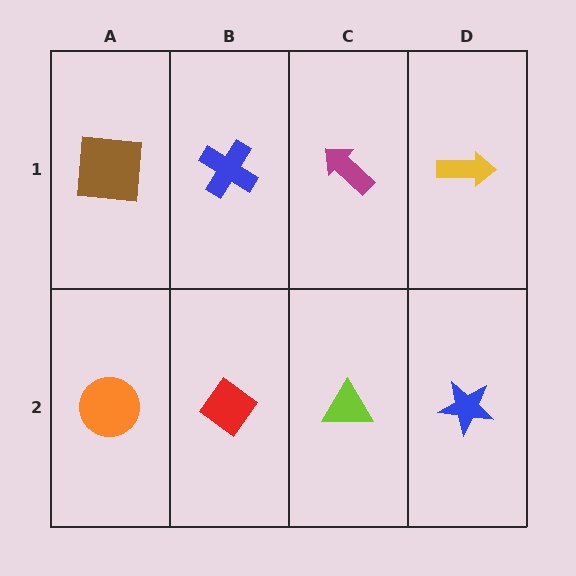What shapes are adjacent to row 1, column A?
An orange circle (row 2, column A), a blue cross (row 1, column B).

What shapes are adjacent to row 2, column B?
A blue cross (row 1, column B), an orange circle (row 2, column A), a lime triangle (row 2, column C).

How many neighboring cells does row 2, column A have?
2.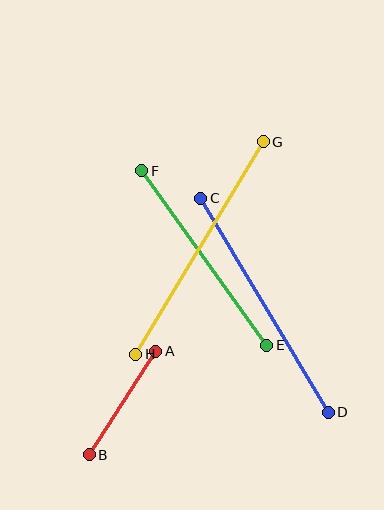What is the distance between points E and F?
The distance is approximately 215 pixels.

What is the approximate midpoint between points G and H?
The midpoint is at approximately (200, 248) pixels.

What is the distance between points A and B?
The distance is approximately 123 pixels.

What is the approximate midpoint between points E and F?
The midpoint is at approximately (204, 258) pixels.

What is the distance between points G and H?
The distance is approximately 248 pixels.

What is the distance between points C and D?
The distance is approximately 249 pixels.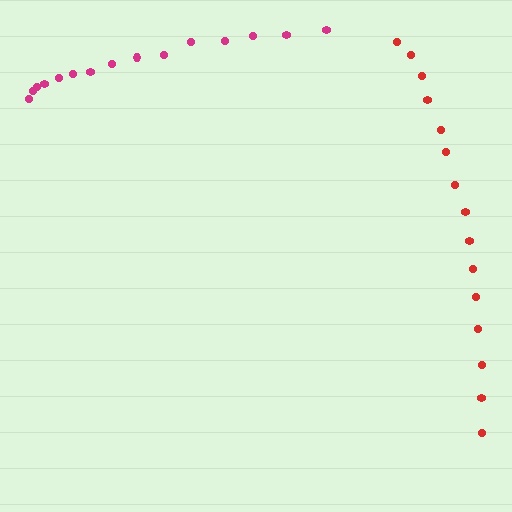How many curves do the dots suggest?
There are 2 distinct paths.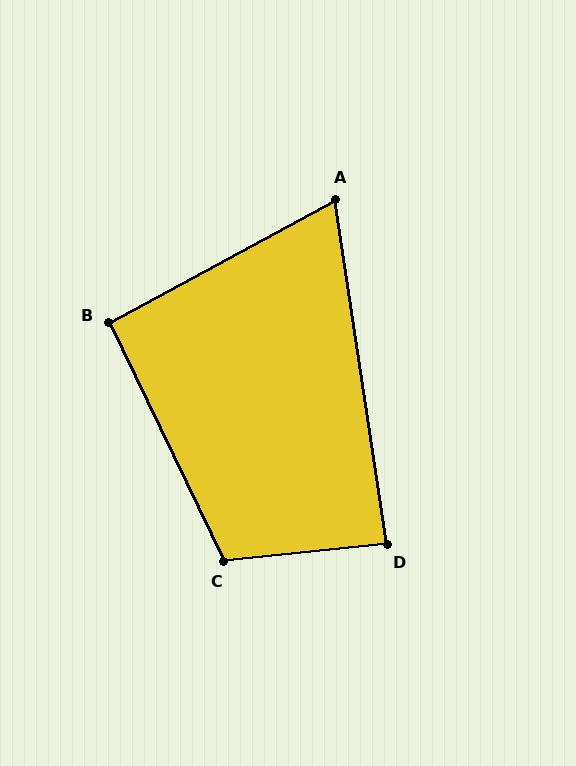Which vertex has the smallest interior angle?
A, at approximately 70 degrees.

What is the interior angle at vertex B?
Approximately 93 degrees (approximately right).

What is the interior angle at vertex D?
Approximately 87 degrees (approximately right).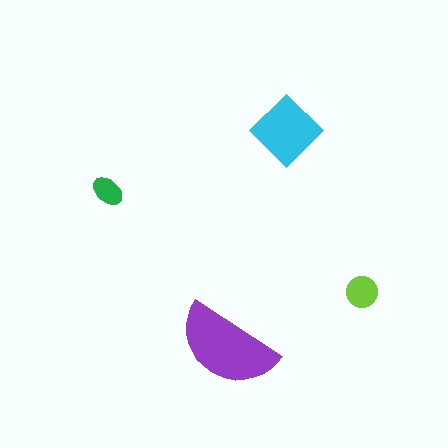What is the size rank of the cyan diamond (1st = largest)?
2nd.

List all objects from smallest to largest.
The green ellipse, the lime circle, the cyan diamond, the purple semicircle.